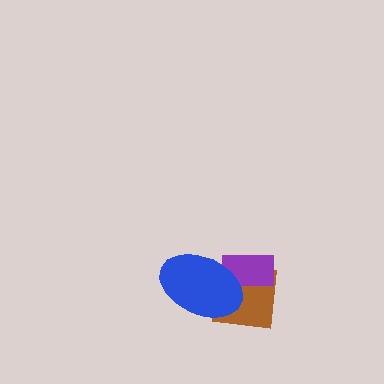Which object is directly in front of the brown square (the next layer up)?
The purple rectangle is directly in front of the brown square.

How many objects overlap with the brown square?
2 objects overlap with the brown square.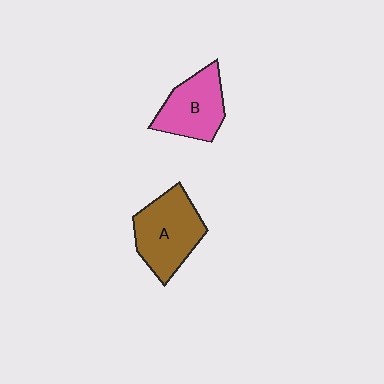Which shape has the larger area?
Shape A (brown).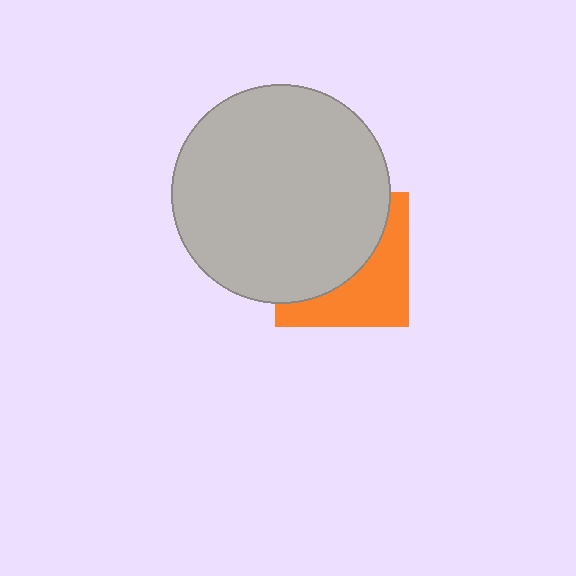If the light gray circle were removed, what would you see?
You would see the complete orange square.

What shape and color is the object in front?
The object in front is a light gray circle.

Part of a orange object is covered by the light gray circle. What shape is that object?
It is a square.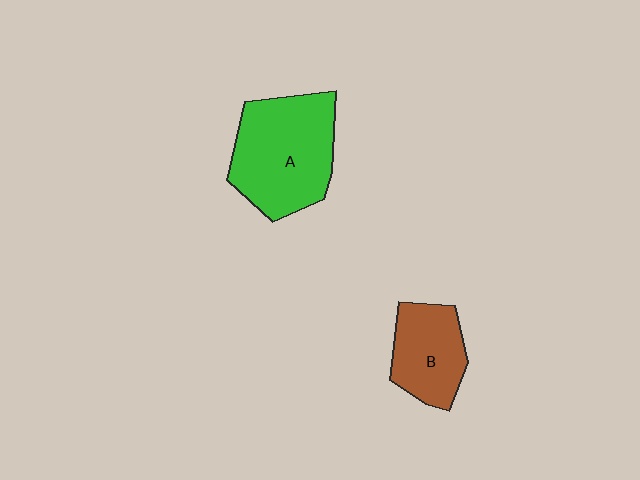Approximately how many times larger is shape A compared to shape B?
Approximately 1.7 times.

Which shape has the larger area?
Shape A (green).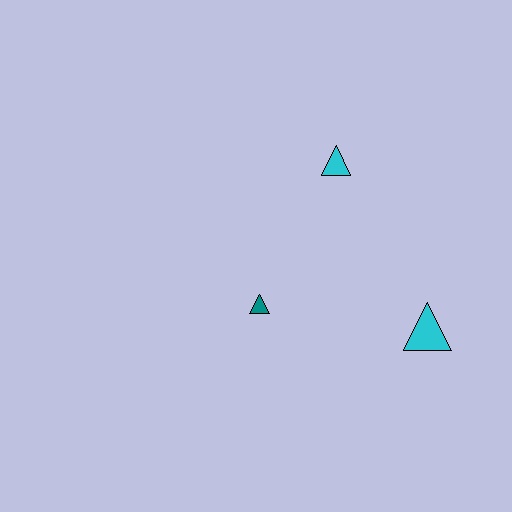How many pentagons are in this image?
There are no pentagons.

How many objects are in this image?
There are 3 objects.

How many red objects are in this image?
There are no red objects.